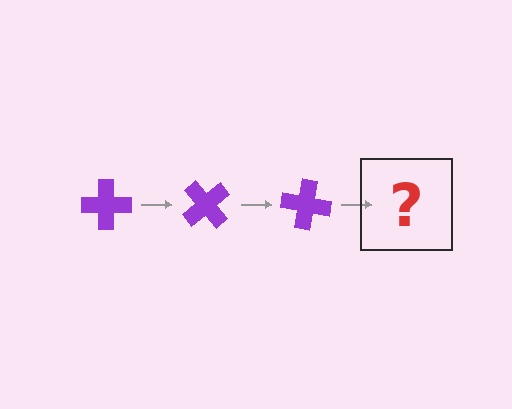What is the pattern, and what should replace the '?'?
The pattern is that the cross rotates 50 degrees each step. The '?' should be a purple cross rotated 150 degrees.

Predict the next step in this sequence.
The next step is a purple cross rotated 150 degrees.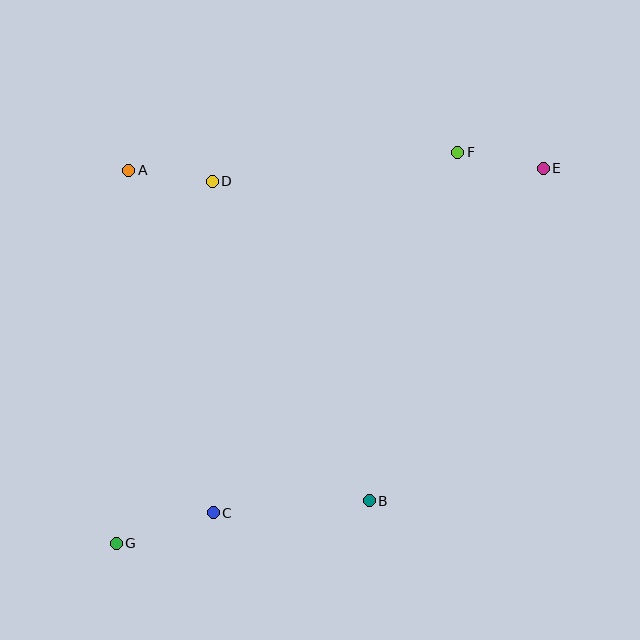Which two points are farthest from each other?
Points E and G are farthest from each other.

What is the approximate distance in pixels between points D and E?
The distance between D and E is approximately 331 pixels.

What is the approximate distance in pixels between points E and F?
The distance between E and F is approximately 87 pixels.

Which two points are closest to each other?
Points A and D are closest to each other.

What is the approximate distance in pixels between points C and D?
The distance between C and D is approximately 331 pixels.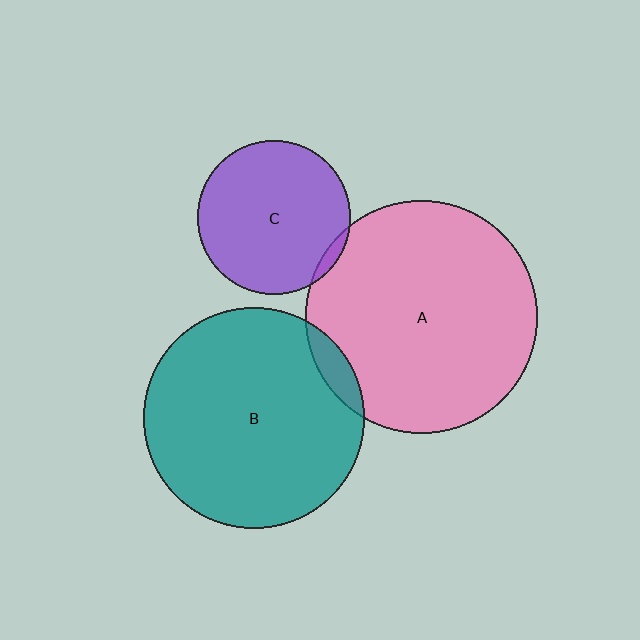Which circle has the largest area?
Circle A (pink).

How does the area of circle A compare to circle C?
Approximately 2.3 times.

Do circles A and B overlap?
Yes.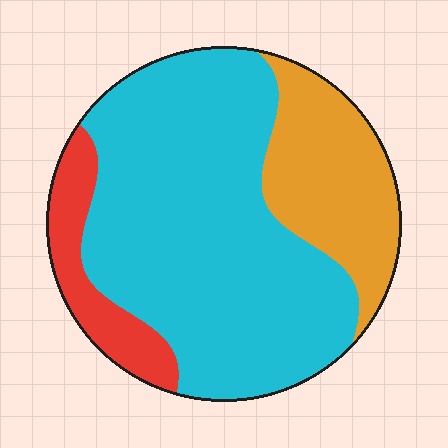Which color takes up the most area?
Cyan, at roughly 65%.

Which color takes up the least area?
Red, at roughly 10%.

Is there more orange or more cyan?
Cyan.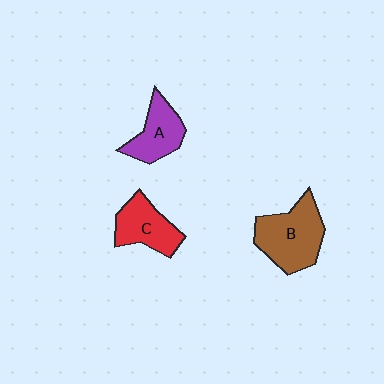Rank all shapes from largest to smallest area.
From largest to smallest: B (brown), C (red), A (purple).